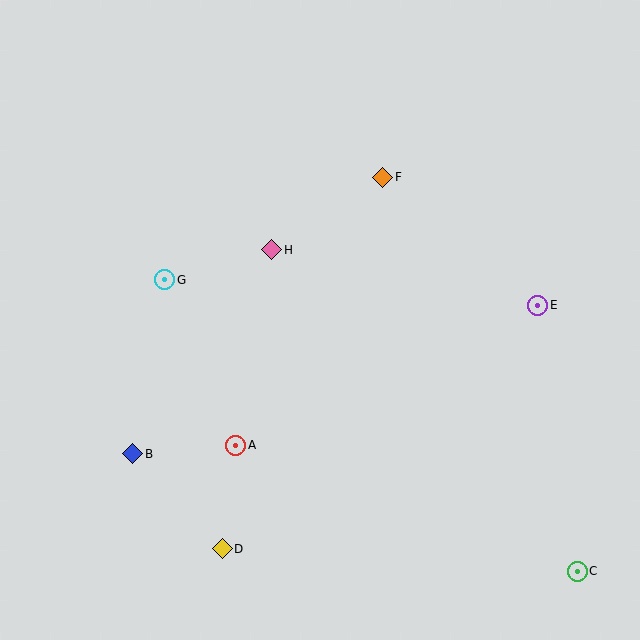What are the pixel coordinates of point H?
Point H is at (272, 250).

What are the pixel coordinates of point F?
Point F is at (383, 177).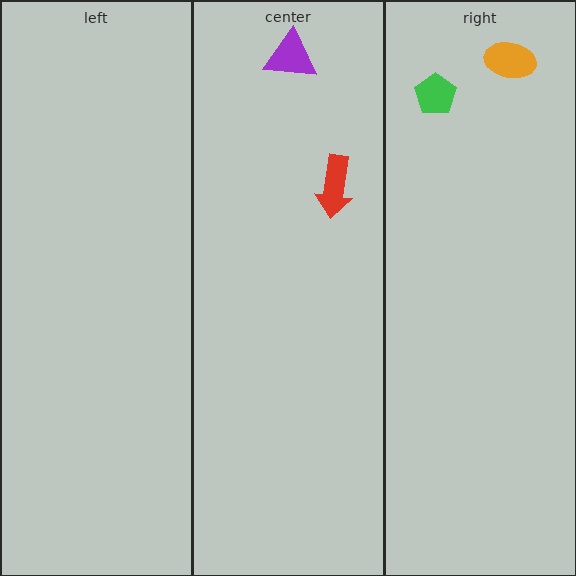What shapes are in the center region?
The purple triangle, the red arrow.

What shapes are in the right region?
The green pentagon, the orange ellipse.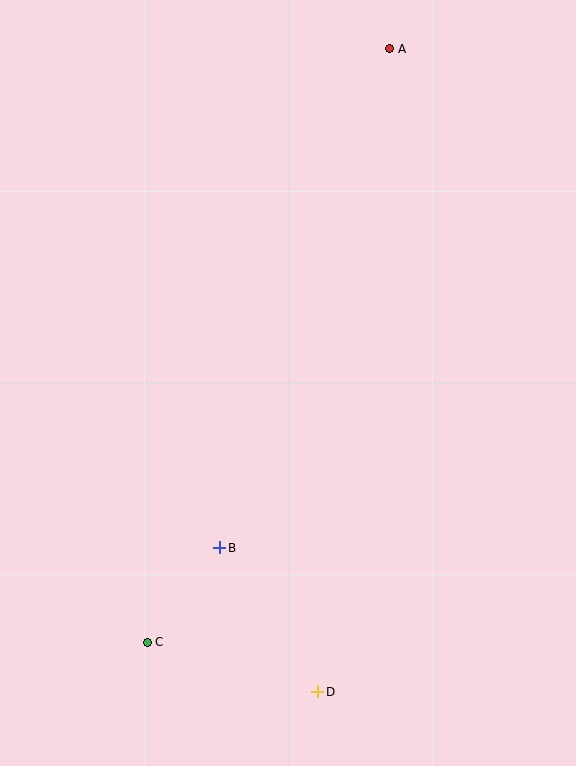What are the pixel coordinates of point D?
Point D is at (318, 692).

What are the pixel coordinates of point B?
Point B is at (220, 548).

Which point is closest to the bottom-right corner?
Point D is closest to the bottom-right corner.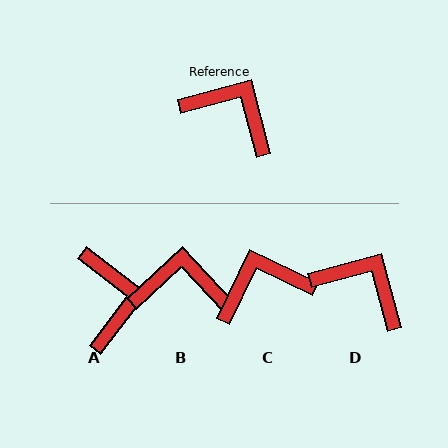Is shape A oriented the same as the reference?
No, it is off by about 52 degrees.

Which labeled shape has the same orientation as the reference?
D.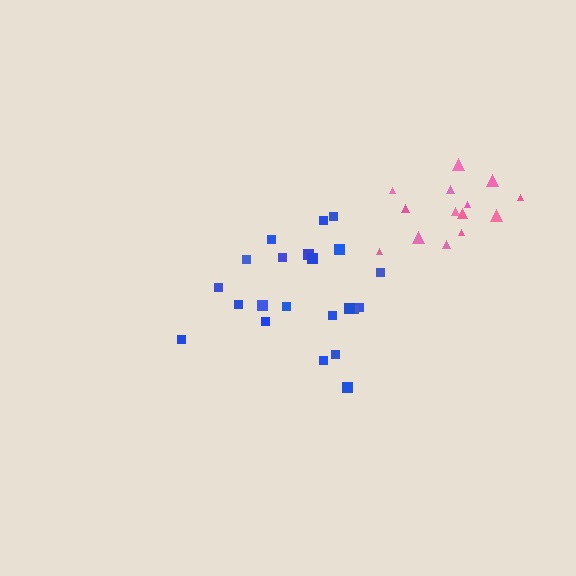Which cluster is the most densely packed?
Pink.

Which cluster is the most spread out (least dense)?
Blue.